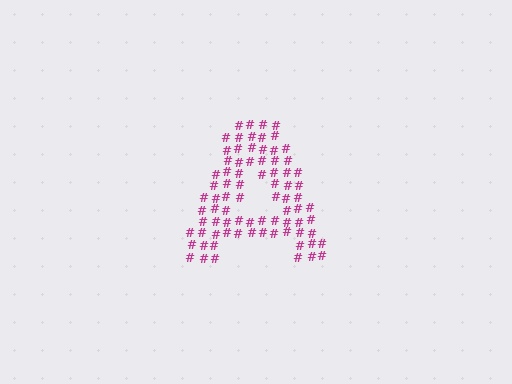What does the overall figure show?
The overall figure shows the letter A.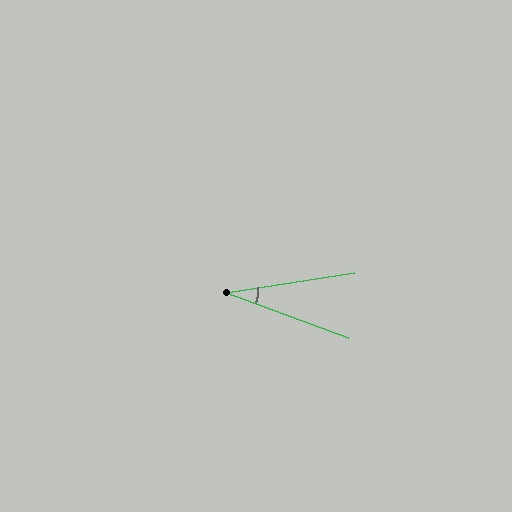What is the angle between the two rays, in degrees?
Approximately 29 degrees.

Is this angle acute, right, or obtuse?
It is acute.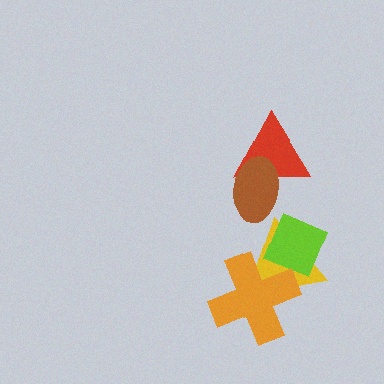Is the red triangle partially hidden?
Yes, it is partially covered by another shape.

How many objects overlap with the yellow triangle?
2 objects overlap with the yellow triangle.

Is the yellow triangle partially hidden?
Yes, it is partially covered by another shape.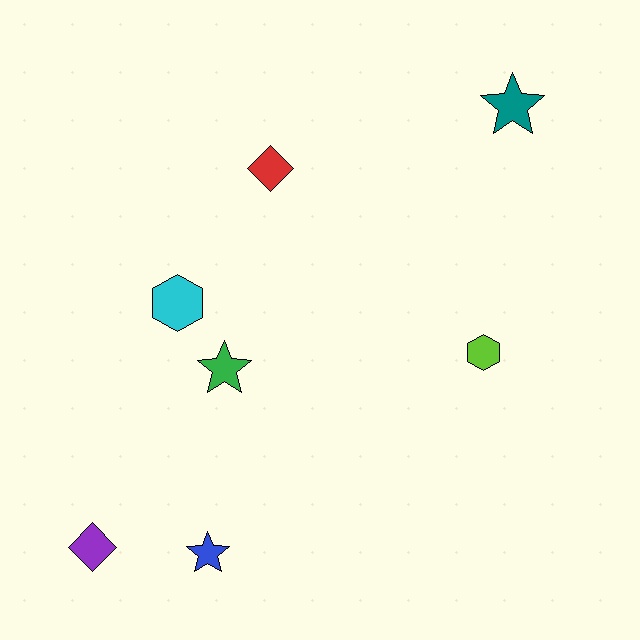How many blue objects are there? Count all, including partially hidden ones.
There is 1 blue object.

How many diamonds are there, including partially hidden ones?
There are 2 diamonds.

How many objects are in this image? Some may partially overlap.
There are 7 objects.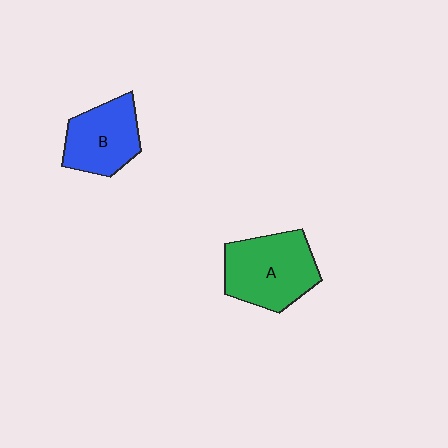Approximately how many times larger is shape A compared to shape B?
Approximately 1.3 times.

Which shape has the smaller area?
Shape B (blue).